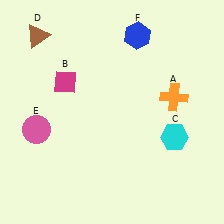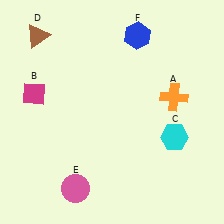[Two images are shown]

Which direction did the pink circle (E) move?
The pink circle (E) moved down.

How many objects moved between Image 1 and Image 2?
2 objects moved between the two images.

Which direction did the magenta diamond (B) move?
The magenta diamond (B) moved left.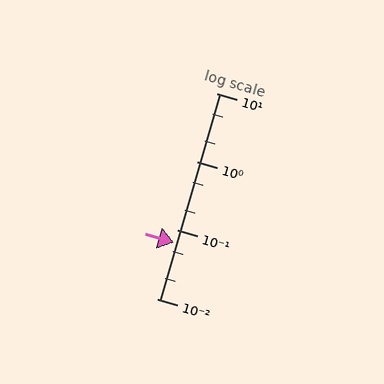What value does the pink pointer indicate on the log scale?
The pointer indicates approximately 0.066.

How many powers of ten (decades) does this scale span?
The scale spans 3 decades, from 0.01 to 10.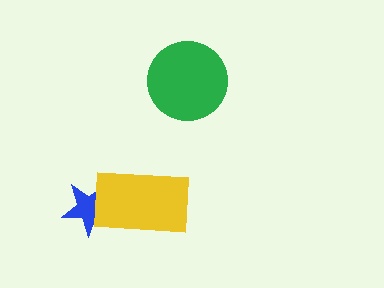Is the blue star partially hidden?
Yes, it is partially covered by another shape.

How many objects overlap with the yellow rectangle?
1 object overlaps with the yellow rectangle.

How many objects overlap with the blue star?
1 object overlaps with the blue star.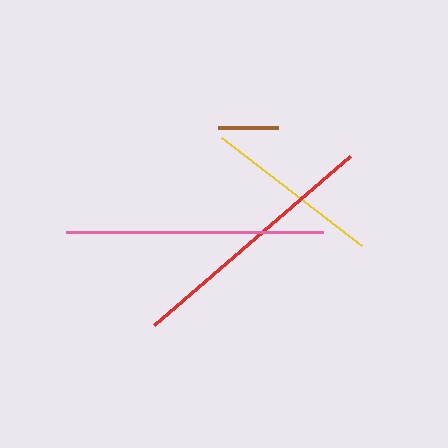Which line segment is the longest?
The red line is the longest at approximately 259 pixels.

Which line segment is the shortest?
The brown line is the shortest at approximately 60 pixels.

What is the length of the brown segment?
The brown segment is approximately 60 pixels long.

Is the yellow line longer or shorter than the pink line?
The pink line is longer than the yellow line.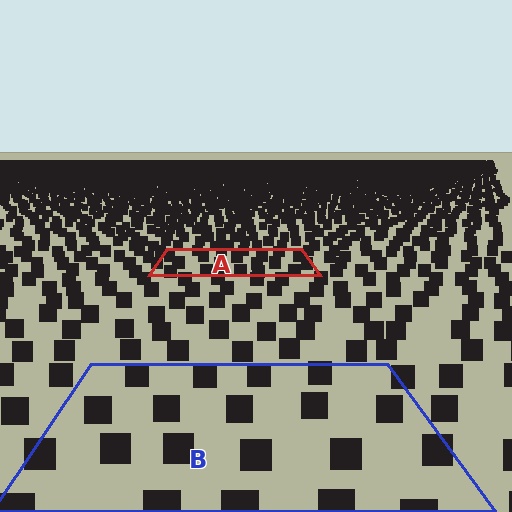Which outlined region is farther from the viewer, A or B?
Region A is farther from the viewer — the texture elements inside it appear smaller and more densely packed.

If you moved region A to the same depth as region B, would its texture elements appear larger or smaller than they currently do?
They would appear larger. At a closer depth, the same texture elements are projected at a bigger on-screen size.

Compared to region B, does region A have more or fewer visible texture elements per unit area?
Region A has more texture elements per unit area — they are packed more densely because it is farther away.